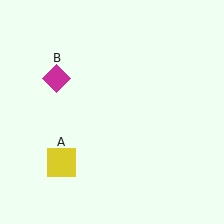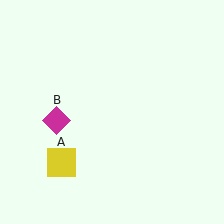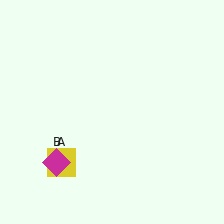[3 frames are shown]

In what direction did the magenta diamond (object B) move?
The magenta diamond (object B) moved down.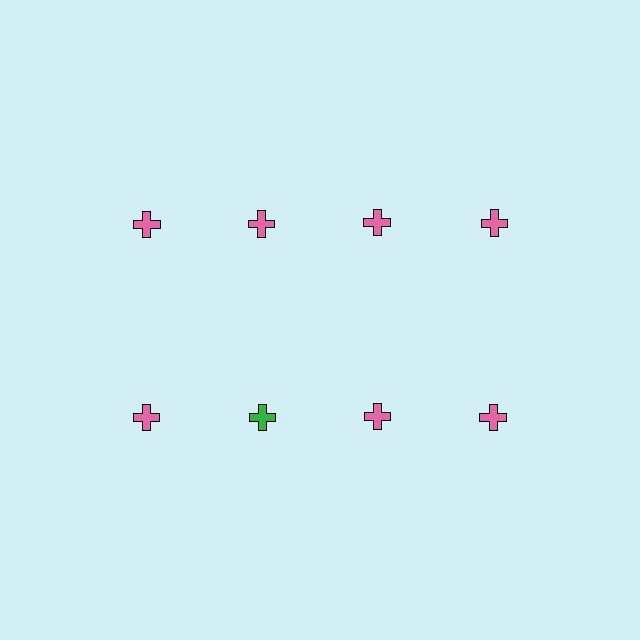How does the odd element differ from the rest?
It has a different color: green instead of pink.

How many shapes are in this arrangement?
There are 8 shapes arranged in a grid pattern.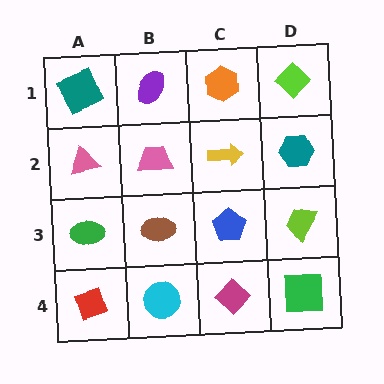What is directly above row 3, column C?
A yellow arrow.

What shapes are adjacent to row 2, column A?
A teal square (row 1, column A), a green ellipse (row 3, column A), a pink trapezoid (row 2, column B).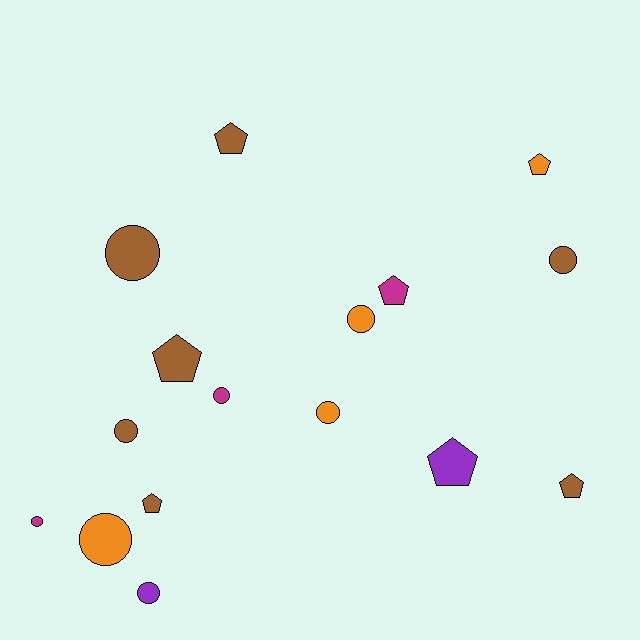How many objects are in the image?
There are 16 objects.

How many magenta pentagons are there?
There is 1 magenta pentagon.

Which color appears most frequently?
Brown, with 7 objects.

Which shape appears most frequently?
Circle, with 9 objects.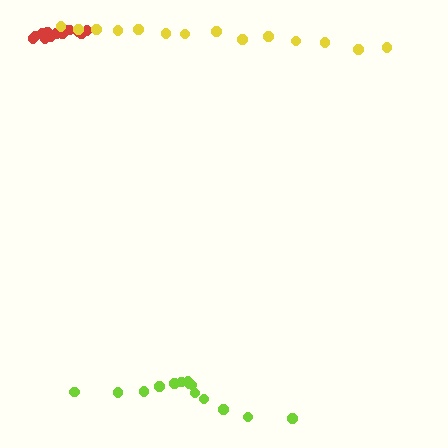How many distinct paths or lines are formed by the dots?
There are 3 distinct paths.